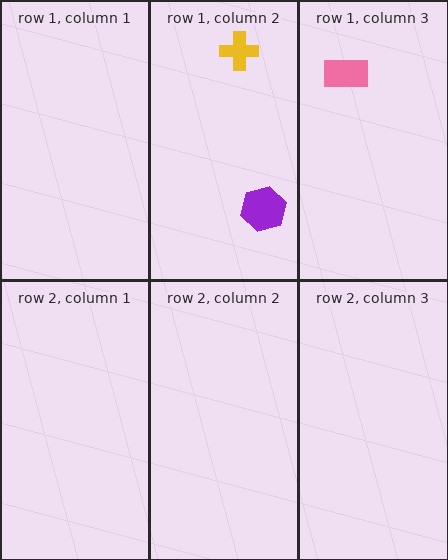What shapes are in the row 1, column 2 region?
The yellow cross, the purple hexagon.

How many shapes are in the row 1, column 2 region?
2.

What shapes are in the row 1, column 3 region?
The pink rectangle.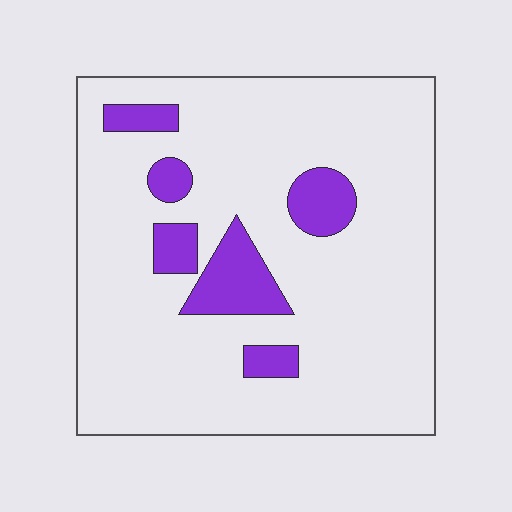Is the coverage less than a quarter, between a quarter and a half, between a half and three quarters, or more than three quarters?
Less than a quarter.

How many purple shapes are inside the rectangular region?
6.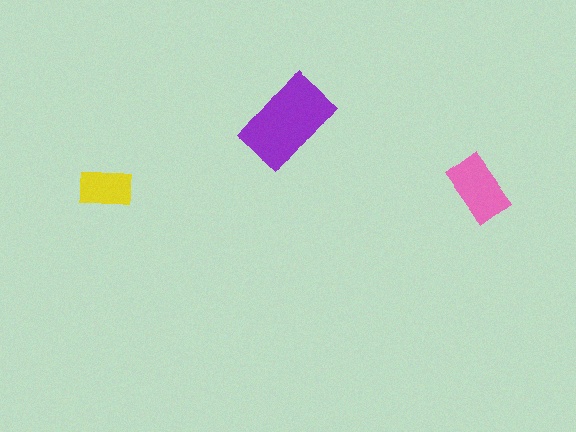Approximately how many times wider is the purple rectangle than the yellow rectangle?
About 2 times wider.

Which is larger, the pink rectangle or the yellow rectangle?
The pink one.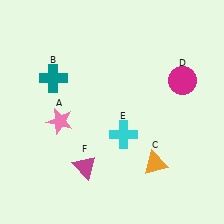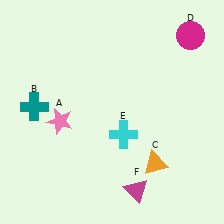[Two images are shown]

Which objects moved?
The objects that moved are: the teal cross (B), the magenta circle (D), the magenta triangle (F).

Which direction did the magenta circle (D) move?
The magenta circle (D) moved up.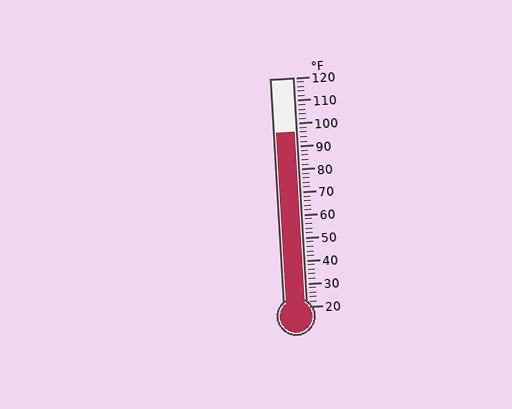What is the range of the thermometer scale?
The thermometer scale ranges from 20°F to 120°F.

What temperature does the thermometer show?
The thermometer shows approximately 96°F.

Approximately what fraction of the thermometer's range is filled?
The thermometer is filled to approximately 75% of its range.